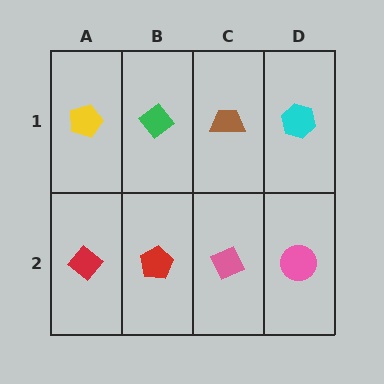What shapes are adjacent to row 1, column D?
A pink circle (row 2, column D), a brown trapezoid (row 1, column C).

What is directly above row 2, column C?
A brown trapezoid.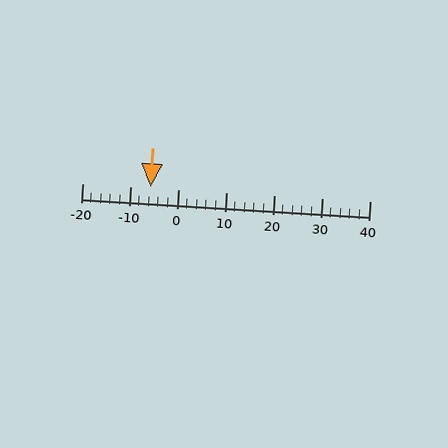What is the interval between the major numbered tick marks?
The major tick marks are spaced 10 units apart.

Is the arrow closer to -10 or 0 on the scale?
The arrow is closer to -10.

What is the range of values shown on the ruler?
The ruler shows values from -20 to 40.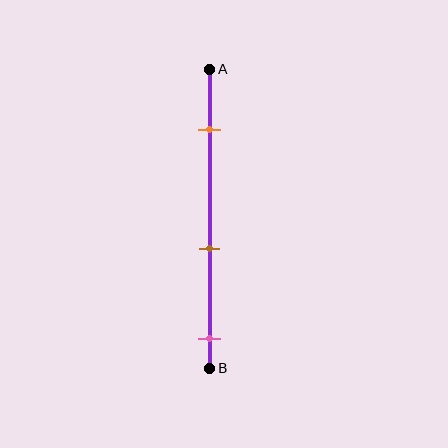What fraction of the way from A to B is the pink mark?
The pink mark is approximately 90% (0.9) of the way from A to B.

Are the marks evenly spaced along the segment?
Yes, the marks are approximately evenly spaced.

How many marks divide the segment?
There are 3 marks dividing the segment.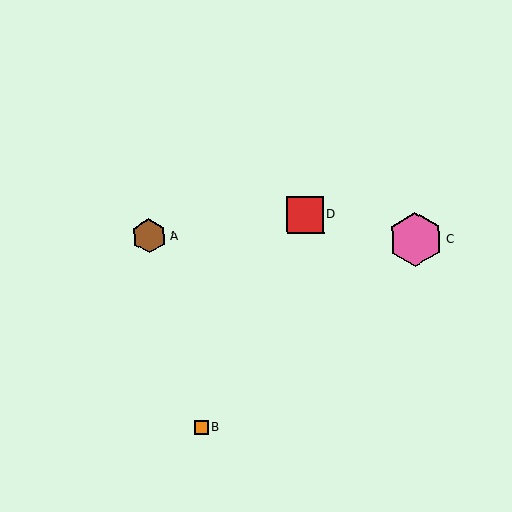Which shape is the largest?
The pink hexagon (labeled C) is the largest.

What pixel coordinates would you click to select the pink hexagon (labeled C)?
Click at (416, 239) to select the pink hexagon C.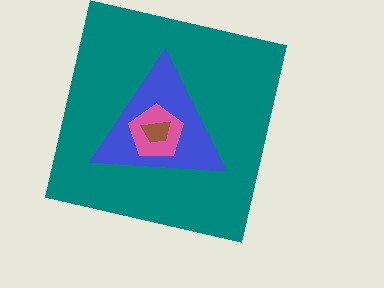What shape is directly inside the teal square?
The blue triangle.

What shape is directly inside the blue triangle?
The pink pentagon.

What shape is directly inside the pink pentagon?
The brown trapezoid.